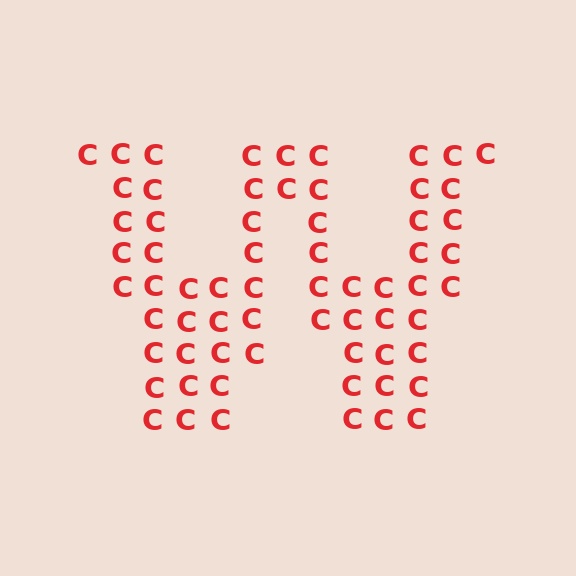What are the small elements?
The small elements are letter C's.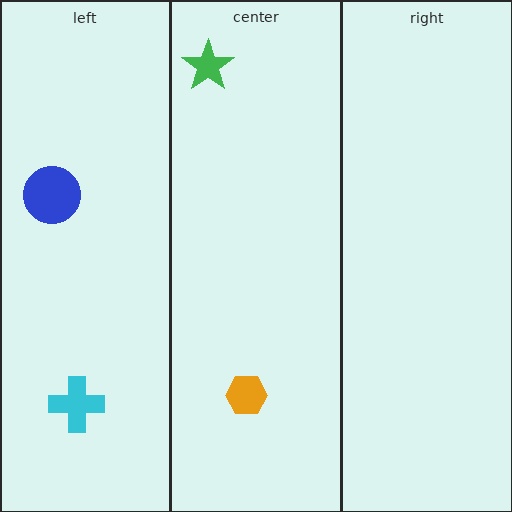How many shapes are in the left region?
2.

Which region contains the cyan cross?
The left region.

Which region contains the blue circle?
The left region.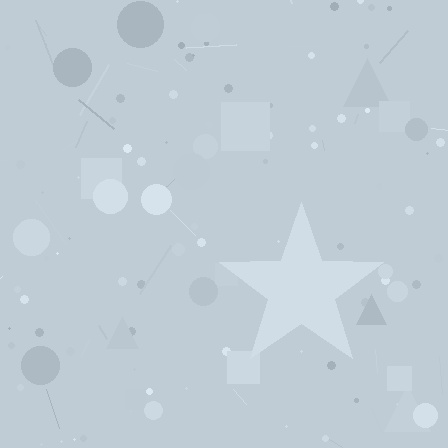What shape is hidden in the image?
A star is hidden in the image.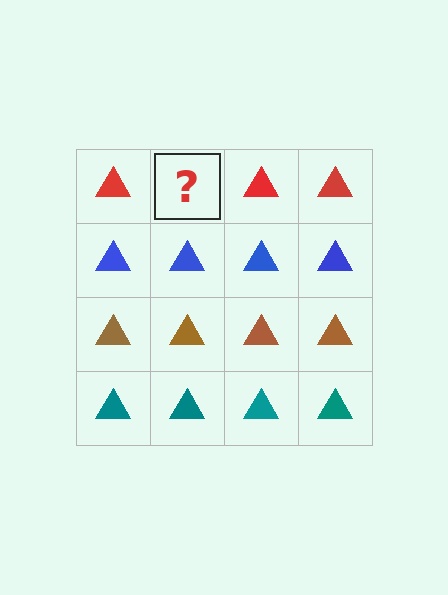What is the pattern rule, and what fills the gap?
The rule is that each row has a consistent color. The gap should be filled with a red triangle.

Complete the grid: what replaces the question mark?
The question mark should be replaced with a red triangle.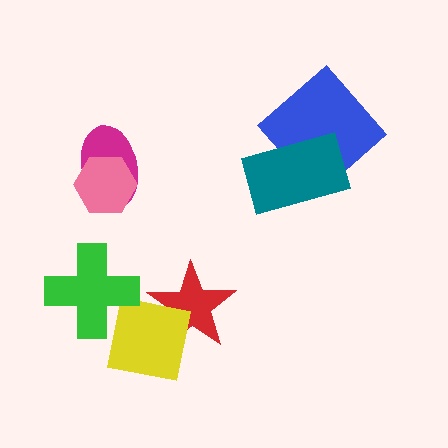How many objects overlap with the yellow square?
2 objects overlap with the yellow square.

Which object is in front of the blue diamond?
The teal rectangle is in front of the blue diamond.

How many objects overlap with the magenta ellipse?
1 object overlaps with the magenta ellipse.